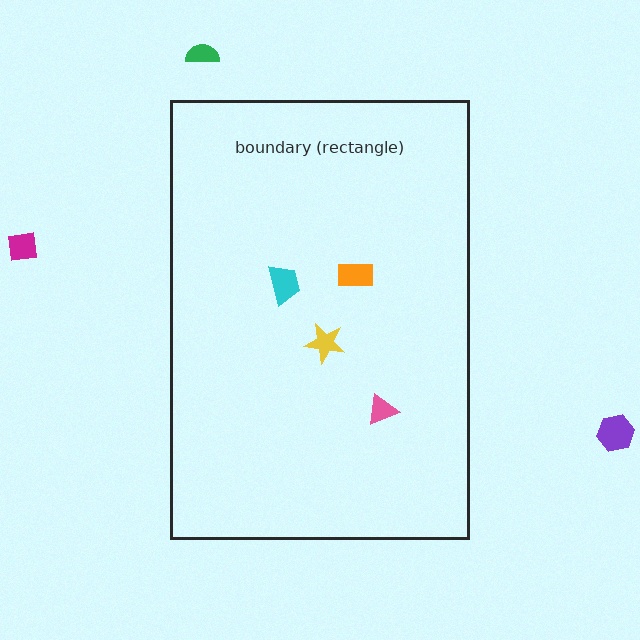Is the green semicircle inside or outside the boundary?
Outside.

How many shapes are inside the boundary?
4 inside, 3 outside.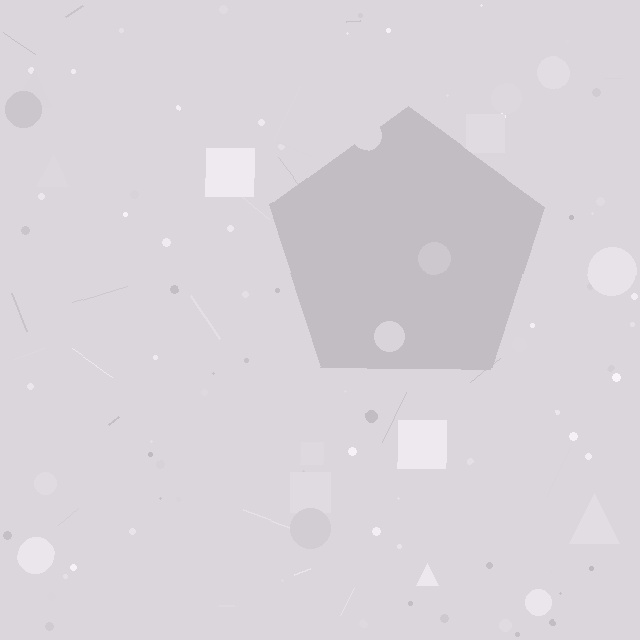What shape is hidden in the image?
A pentagon is hidden in the image.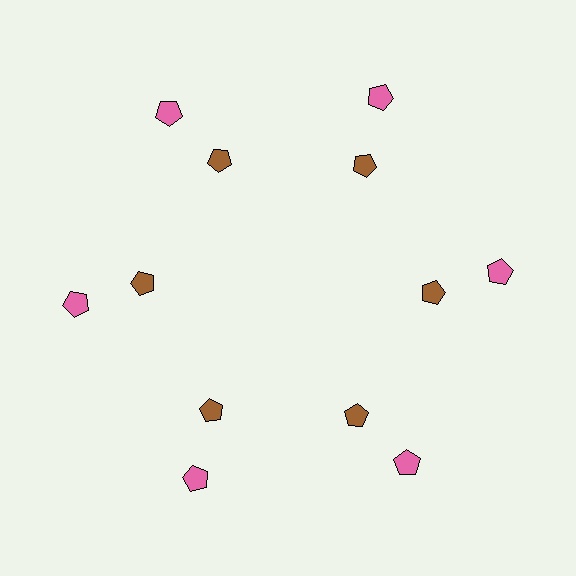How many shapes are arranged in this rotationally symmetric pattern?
There are 12 shapes, arranged in 6 groups of 2.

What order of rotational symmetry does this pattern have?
This pattern has 6-fold rotational symmetry.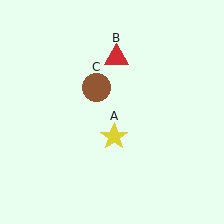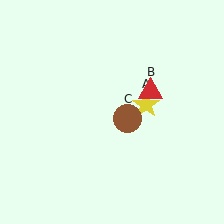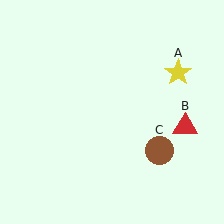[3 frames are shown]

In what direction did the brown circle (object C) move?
The brown circle (object C) moved down and to the right.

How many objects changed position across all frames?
3 objects changed position: yellow star (object A), red triangle (object B), brown circle (object C).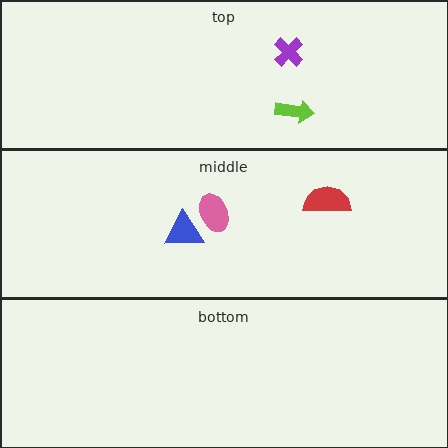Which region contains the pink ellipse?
The middle region.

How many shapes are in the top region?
2.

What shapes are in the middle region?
The red semicircle, the blue triangle, the pink ellipse.